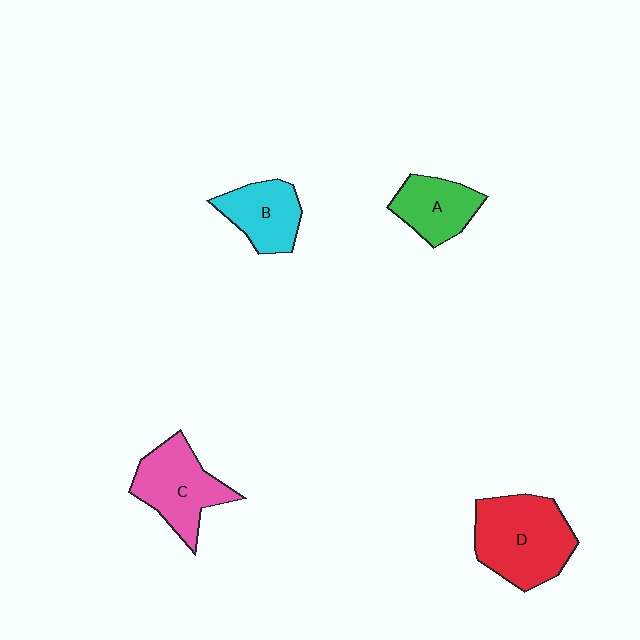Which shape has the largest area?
Shape D (red).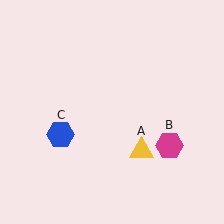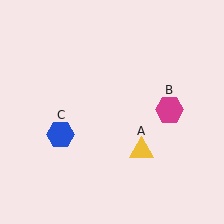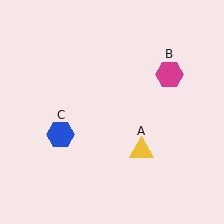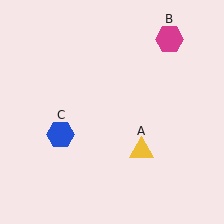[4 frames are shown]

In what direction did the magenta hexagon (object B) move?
The magenta hexagon (object B) moved up.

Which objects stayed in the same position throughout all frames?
Yellow triangle (object A) and blue hexagon (object C) remained stationary.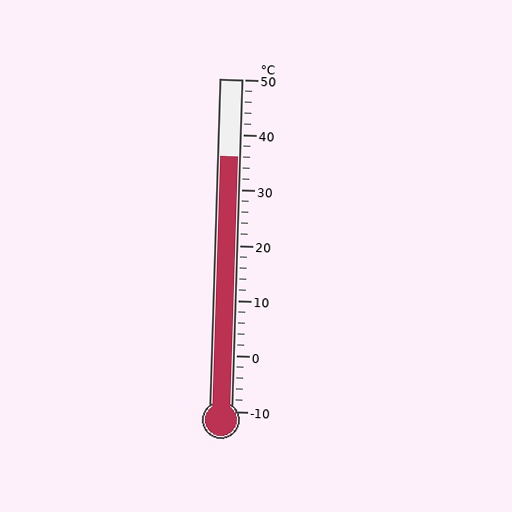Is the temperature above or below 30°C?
The temperature is above 30°C.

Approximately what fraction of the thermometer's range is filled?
The thermometer is filled to approximately 75% of its range.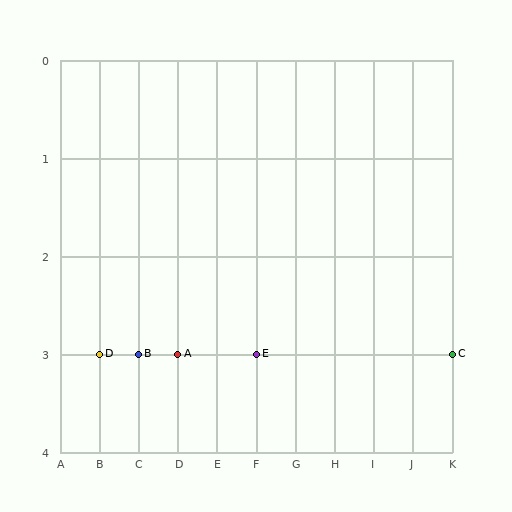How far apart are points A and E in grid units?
Points A and E are 2 columns apart.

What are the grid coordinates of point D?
Point D is at grid coordinates (B, 3).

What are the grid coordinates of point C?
Point C is at grid coordinates (K, 3).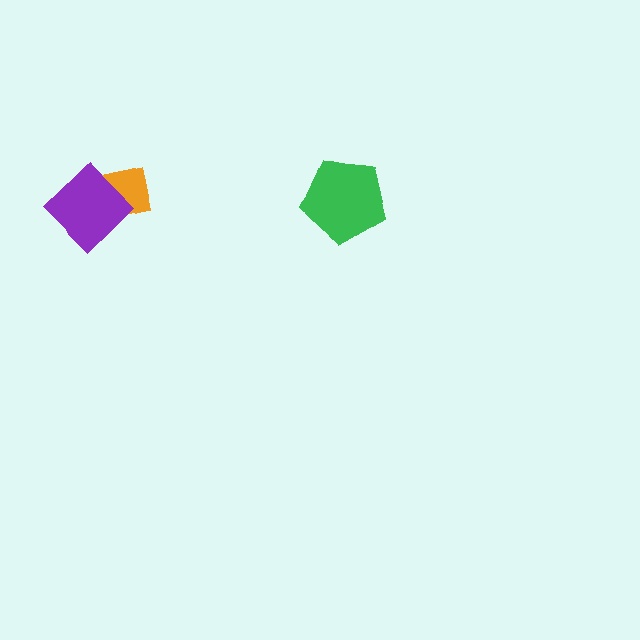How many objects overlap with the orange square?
1 object overlaps with the orange square.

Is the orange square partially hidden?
Yes, it is partially covered by another shape.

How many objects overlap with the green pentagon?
0 objects overlap with the green pentagon.